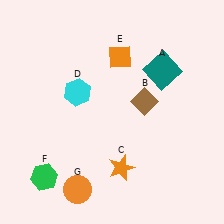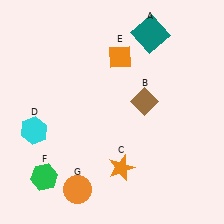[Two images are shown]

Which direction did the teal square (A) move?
The teal square (A) moved up.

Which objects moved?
The objects that moved are: the teal square (A), the cyan hexagon (D).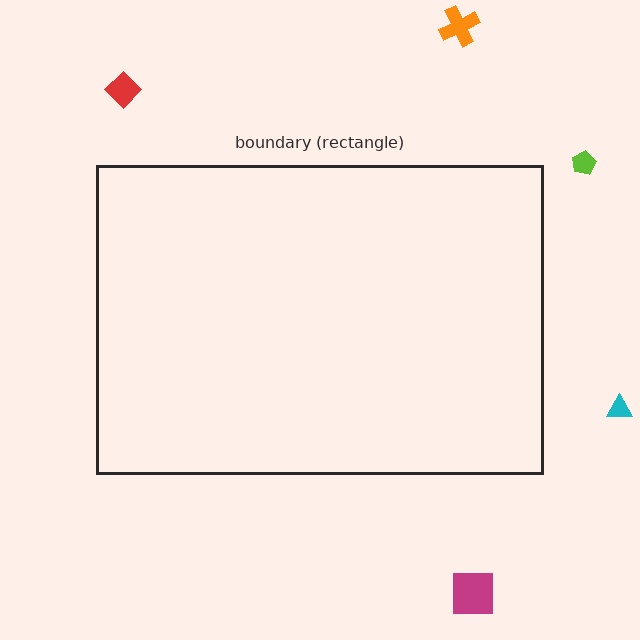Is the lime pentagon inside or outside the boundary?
Outside.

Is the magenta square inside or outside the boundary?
Outside.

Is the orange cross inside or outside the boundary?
Outside.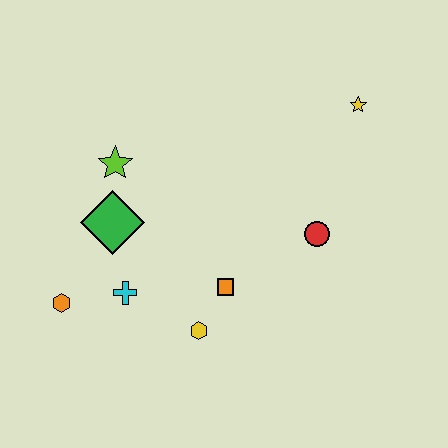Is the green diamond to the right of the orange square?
No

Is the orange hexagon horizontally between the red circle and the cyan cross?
No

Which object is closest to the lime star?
The green diamond is closest to the lime star.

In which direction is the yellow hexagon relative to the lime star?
The yellow hexagon is below the lime star.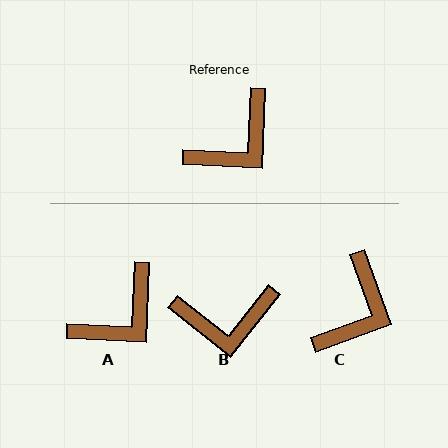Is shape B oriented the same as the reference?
No, it is off by about 36 degrees.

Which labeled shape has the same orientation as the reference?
A.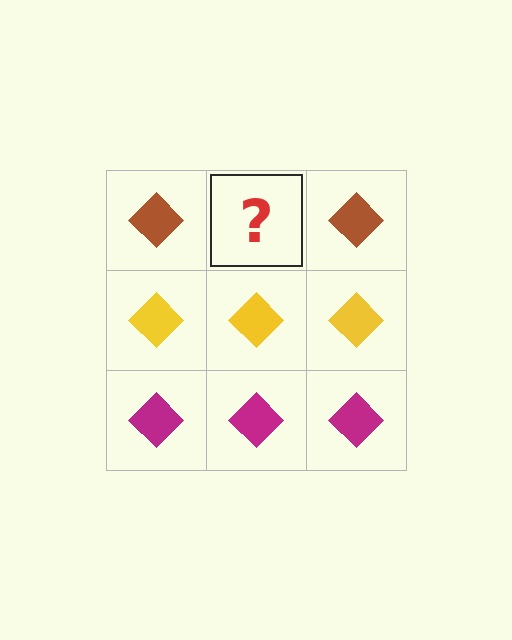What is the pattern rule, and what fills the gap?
The rule is that each row has a consistent color. The gap should be filled with a brown diamond.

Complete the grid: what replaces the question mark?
The question mark should be replaced with a brown diamond.